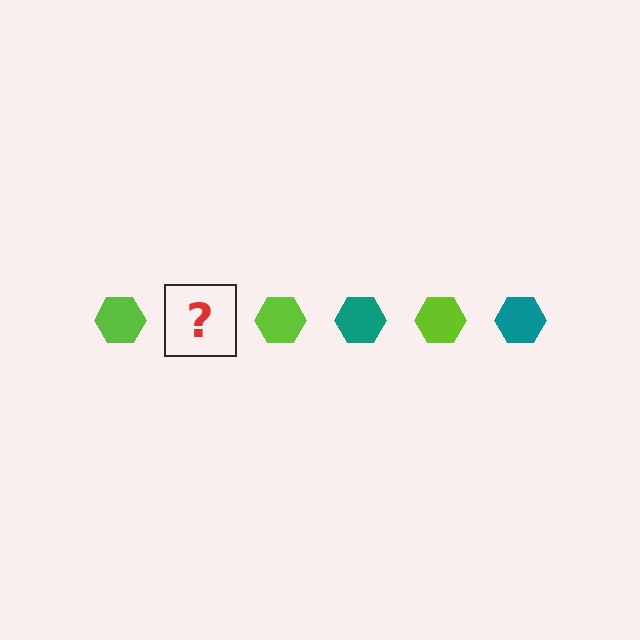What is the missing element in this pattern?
The missing element is a teal hexagon.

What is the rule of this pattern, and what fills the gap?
The rule is that the pattern cycles through lime, teal hexagons. The gap should be filled with a teal hexagon.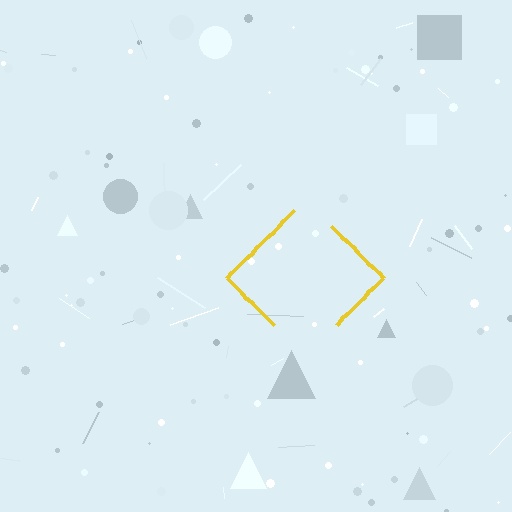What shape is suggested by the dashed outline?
The dashed outline suggests a diamond.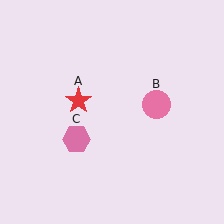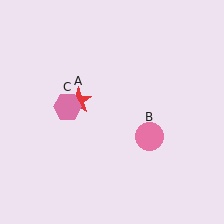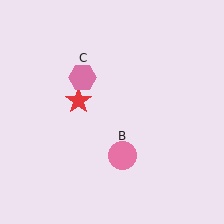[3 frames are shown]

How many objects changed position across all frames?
2 objects changed position: pink circle (object B), pink hexagon (object C).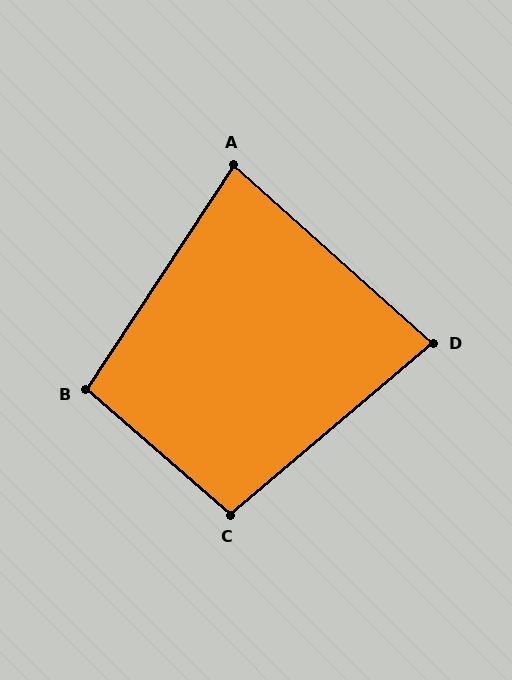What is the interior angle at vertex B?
Approximately 98 degrees (obtuse).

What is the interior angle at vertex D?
Approximately 82 degrees (acute).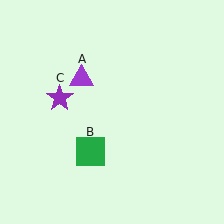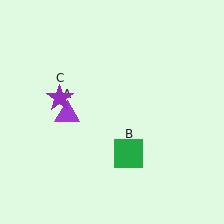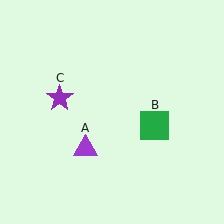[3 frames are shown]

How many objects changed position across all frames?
2 objects changed position: purple triangle (object A), green square (object B).